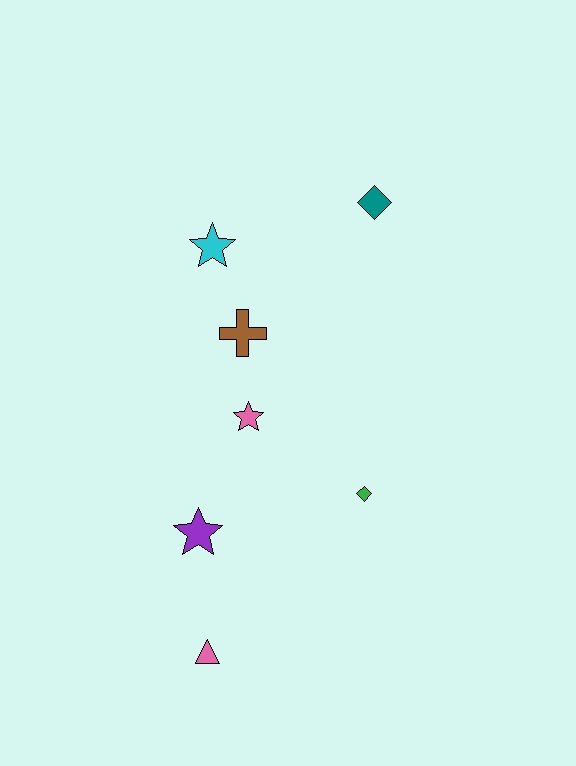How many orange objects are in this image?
There are no orange objects.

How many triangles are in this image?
There is 1 triangle.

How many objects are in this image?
There are 7 objects.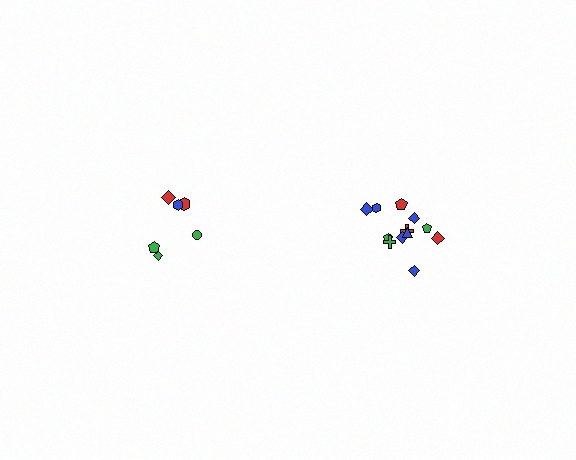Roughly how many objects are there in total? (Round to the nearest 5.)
Roughly 20 objects in total.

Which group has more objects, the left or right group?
The right group.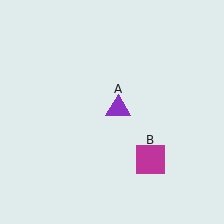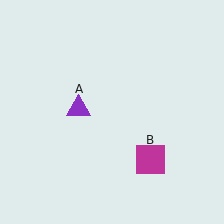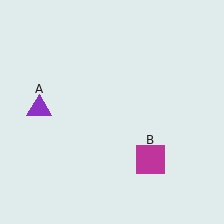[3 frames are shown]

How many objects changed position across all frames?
1 object changed position: purple triangle (object A).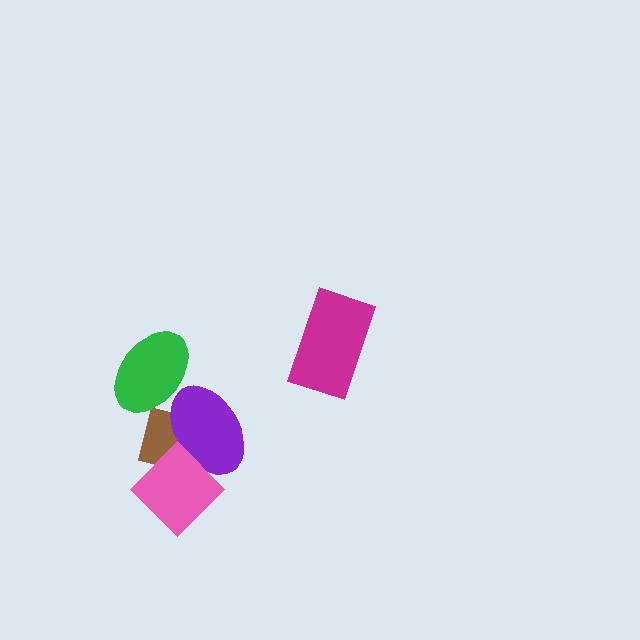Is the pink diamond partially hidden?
No, no other shape covers it.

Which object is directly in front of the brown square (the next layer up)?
The purple ellipse is directly in front of the brown square.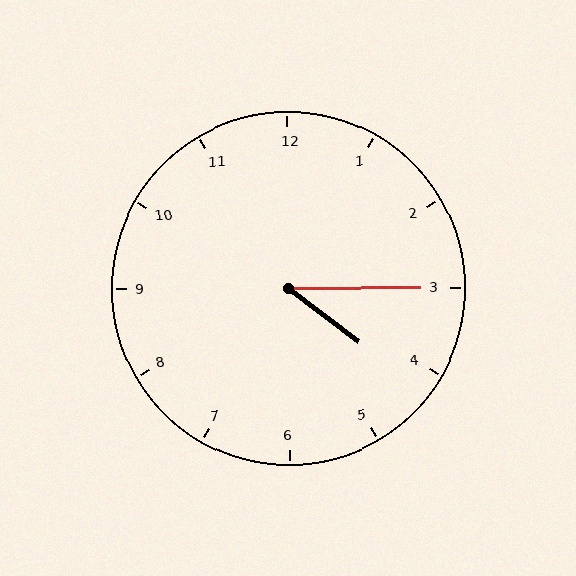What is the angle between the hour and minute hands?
Approximately 38 degrees.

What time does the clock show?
4:15.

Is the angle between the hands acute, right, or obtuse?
It is acute.